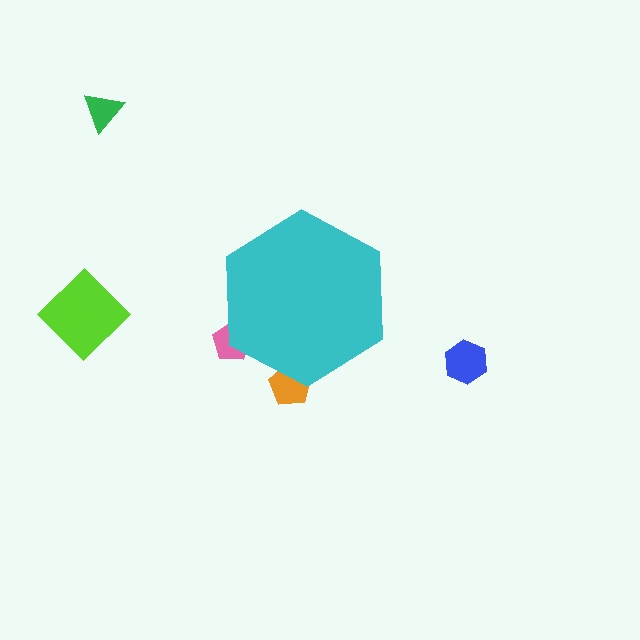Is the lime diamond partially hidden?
No, the lime diamond is fully visible.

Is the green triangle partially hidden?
No, the green triangle is fully visible.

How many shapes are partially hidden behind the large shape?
2 shapes are partially hidden.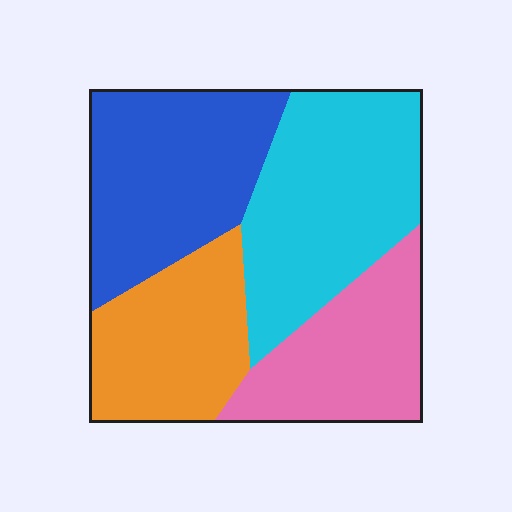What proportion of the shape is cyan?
Cyan covers 31% of the shape.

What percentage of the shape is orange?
Orange takes up about one fifth (1/5) of the shape.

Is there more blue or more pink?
Blue.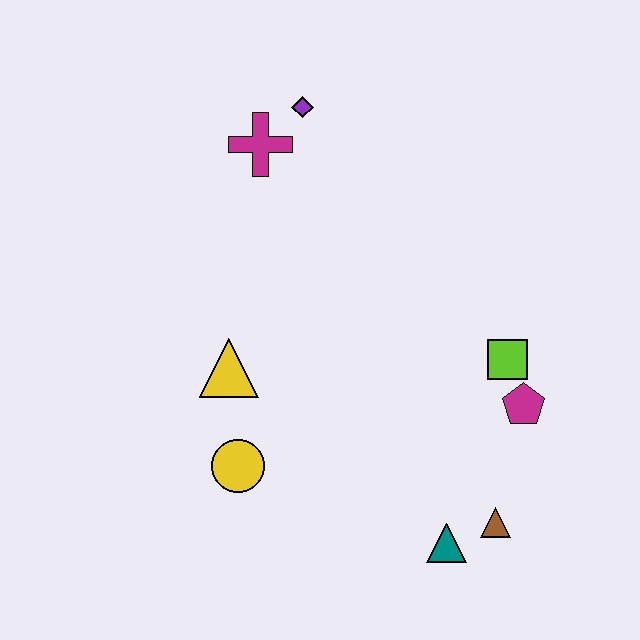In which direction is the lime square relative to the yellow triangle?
The lime square is to the right of the yellow triangle.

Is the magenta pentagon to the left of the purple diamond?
No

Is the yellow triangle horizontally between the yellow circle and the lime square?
No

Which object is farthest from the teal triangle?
The purple diamond is farthest from the teal triangle.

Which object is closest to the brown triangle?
The teal triangle is closest to the brown triangle.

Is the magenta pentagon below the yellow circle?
No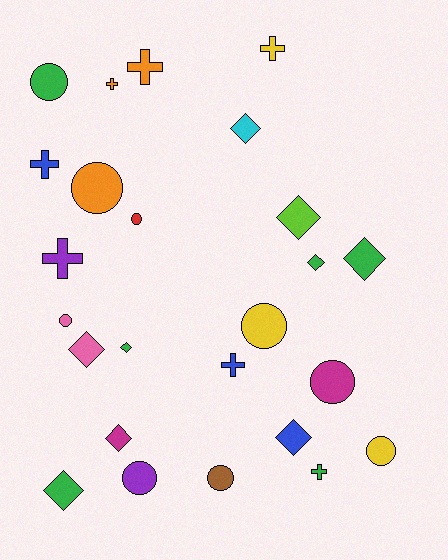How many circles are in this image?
There are 9 circles.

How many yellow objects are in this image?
There are 3 yellow objects.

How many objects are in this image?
There are 25 objects.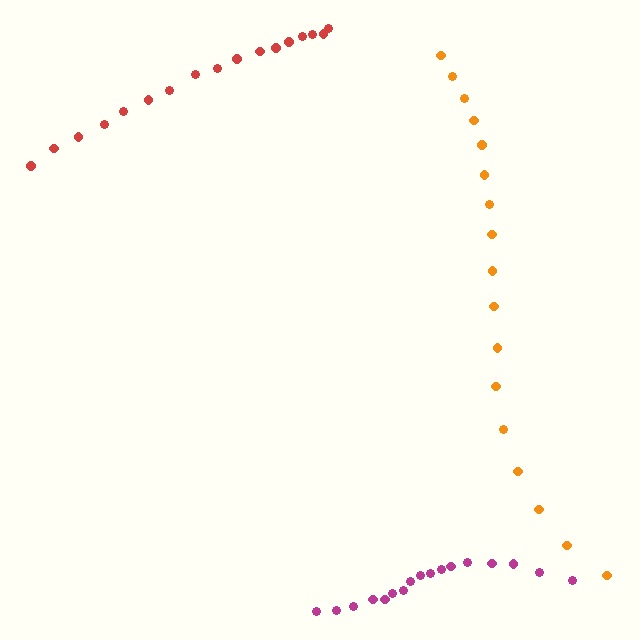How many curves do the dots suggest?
There are 3 distinct paths.